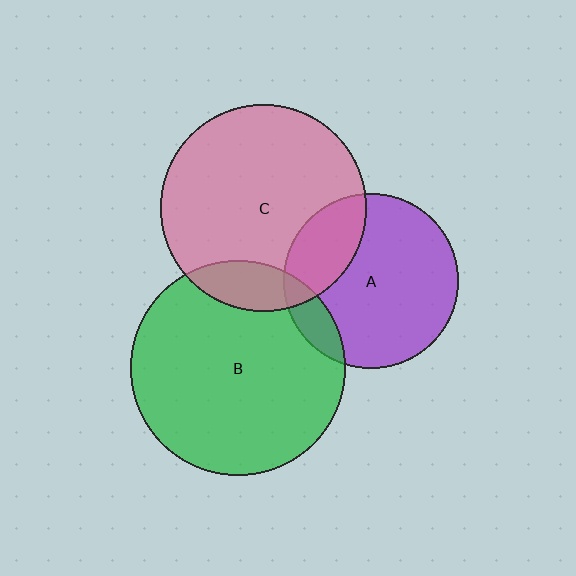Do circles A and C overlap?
Yes.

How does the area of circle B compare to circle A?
Approximately 1.5 times.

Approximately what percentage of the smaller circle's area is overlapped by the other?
Approximately 25%.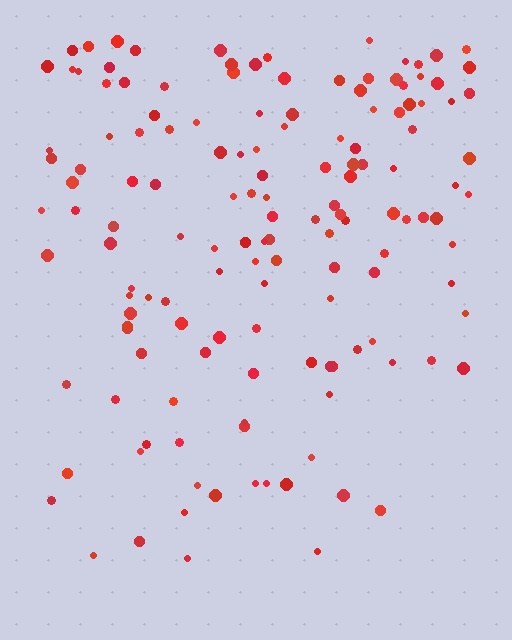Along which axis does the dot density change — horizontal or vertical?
Vertical.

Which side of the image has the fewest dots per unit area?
The bottom.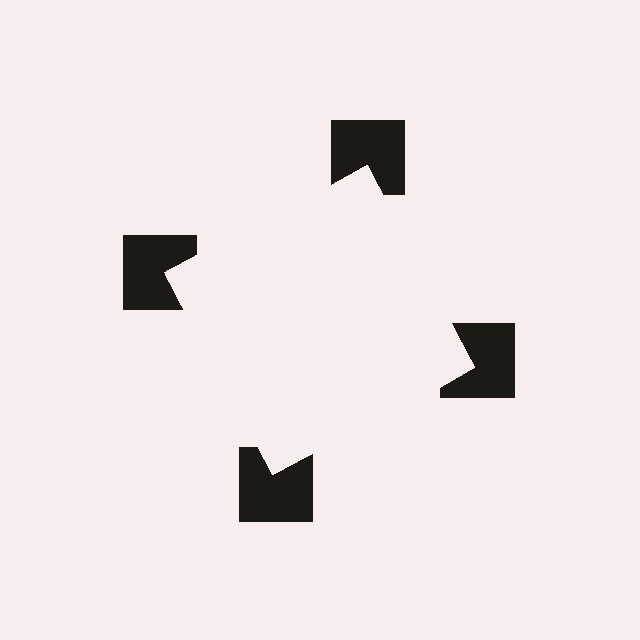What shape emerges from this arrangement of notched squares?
An illusory square — its edges are inferred from the aligned wedge cuts in the notched squares, not physically drawn.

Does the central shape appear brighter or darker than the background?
It typically appears slightly brighter than the background, even though no actual brightness change is drawn.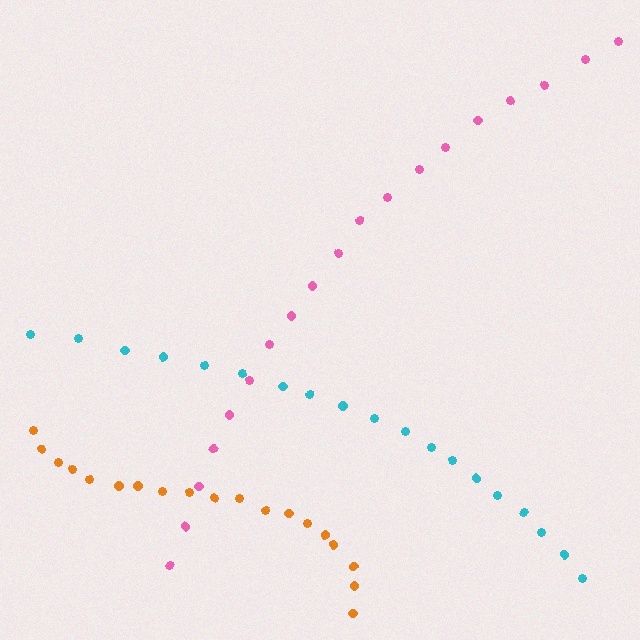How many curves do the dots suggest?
There are 3 distinct paths.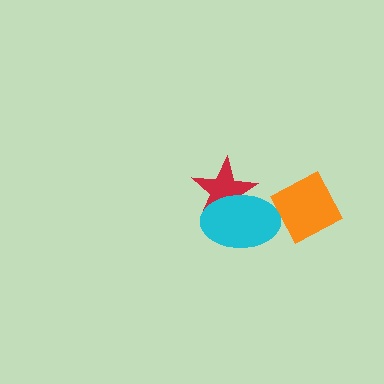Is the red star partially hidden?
Yes, it is partially covered by another shape.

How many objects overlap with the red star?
1 object overlaps with the red star.